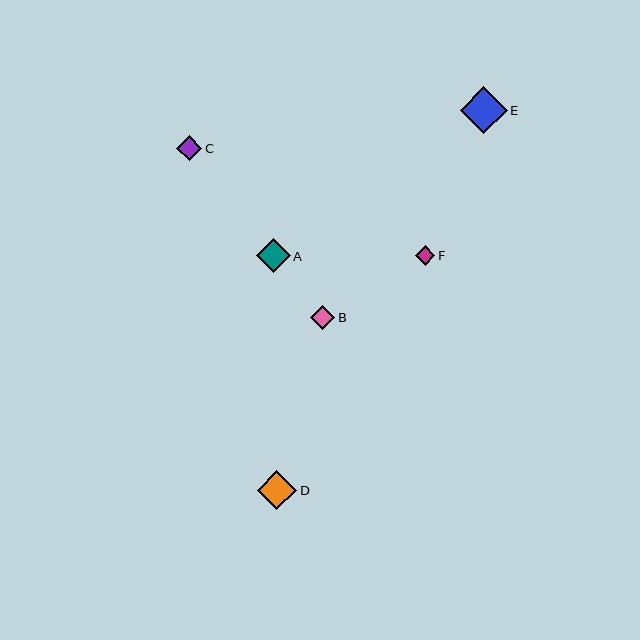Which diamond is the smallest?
Diamond F is the smallest with a size of approximately 19 pixels.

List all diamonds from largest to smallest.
From largest to smallest: E, D, A, C, B, F.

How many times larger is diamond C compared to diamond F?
Diamond C is approximately 1.3 times the size of diamond F.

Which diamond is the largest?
Diamond E is the largest with a size of approximately 47 pixels.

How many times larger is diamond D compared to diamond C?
Diamond D is approximately 1.6 times the size of diamond C.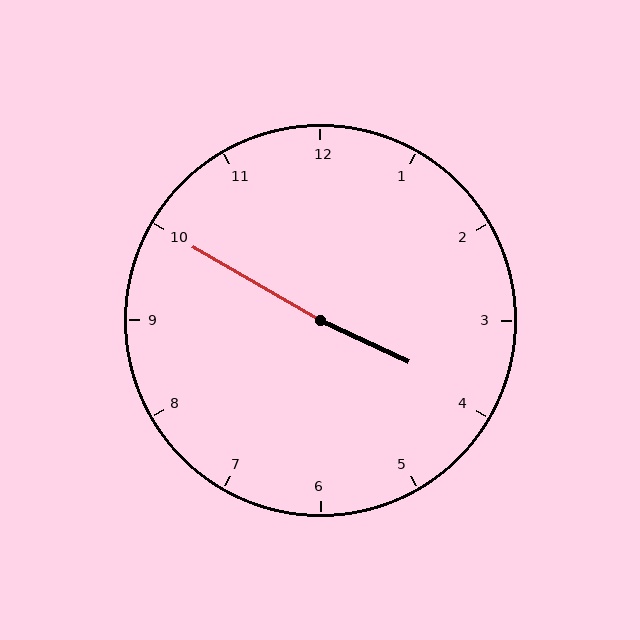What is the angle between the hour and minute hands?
Approximately 175 degrees.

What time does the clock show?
3:50.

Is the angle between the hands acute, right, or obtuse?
It is obtuse.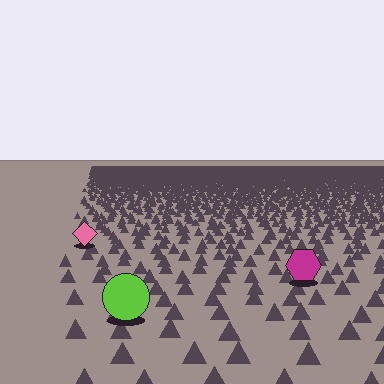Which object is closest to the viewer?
The lime circle is closest. The texture marks near it are larger and more spread out.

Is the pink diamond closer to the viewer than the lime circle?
No. The lime circle is closer — you can tell from the texture gradient: the ground texture is coarser near it.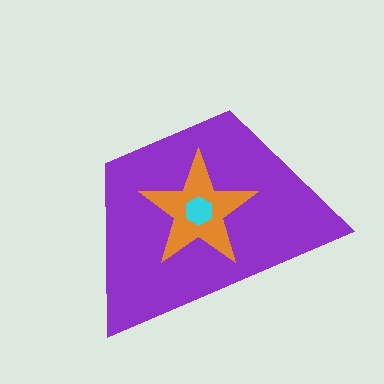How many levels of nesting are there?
3.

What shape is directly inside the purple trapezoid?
The orange star.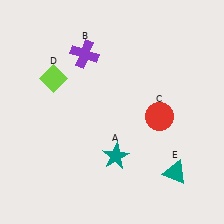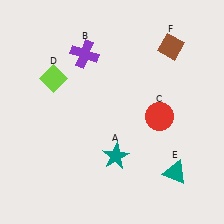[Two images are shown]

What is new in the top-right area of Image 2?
A brown diamond (F) was added in the top-right area of Image 2.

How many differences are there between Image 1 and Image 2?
There is 1 difference between the two images.